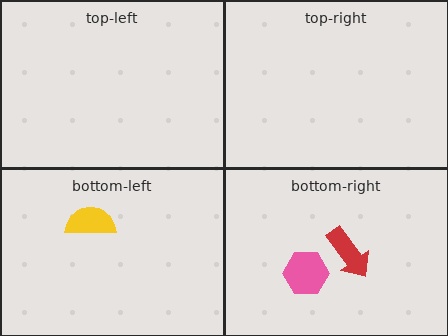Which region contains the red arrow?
The bottom-right region.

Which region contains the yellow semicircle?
The bottom-left region.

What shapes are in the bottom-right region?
The pink hexagon, the red arrow.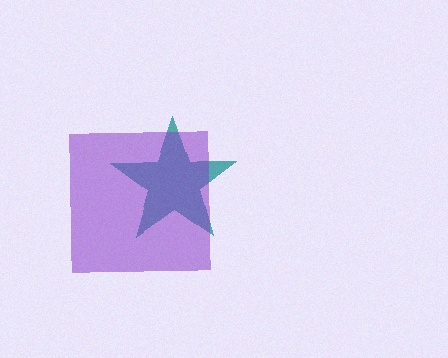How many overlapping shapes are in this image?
There are 2 overlapping shapes in the image.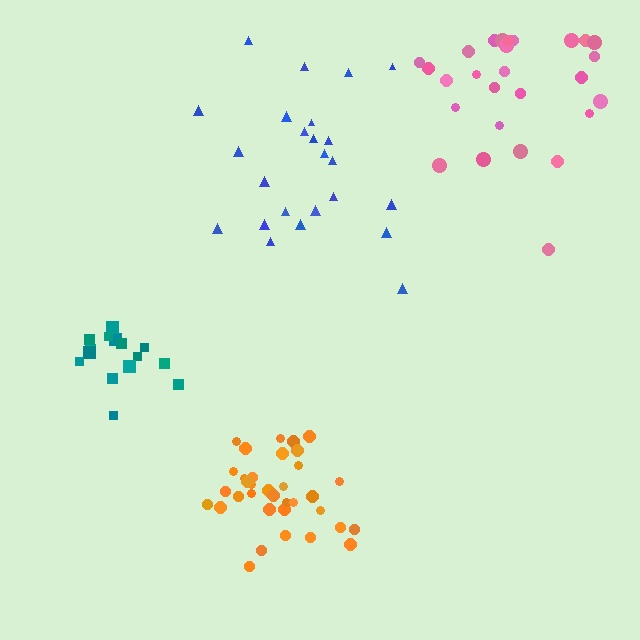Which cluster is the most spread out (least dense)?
Pink.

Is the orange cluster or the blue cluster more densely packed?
Orange.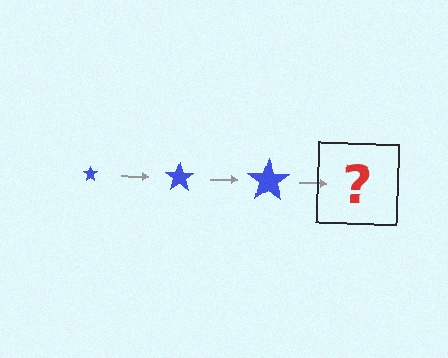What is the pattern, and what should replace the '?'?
The pattern is that the star gets progressively larger each step. The '?' should be a blue star, larger than the previous one.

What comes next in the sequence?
The next element should be a blue star, larger than the previous one.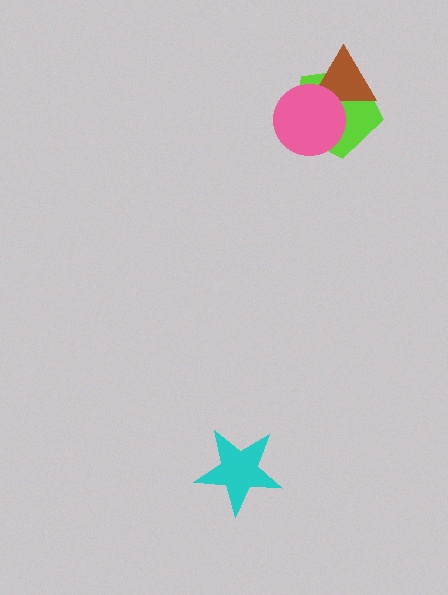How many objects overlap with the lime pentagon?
2 objects overlap with the lime pentagon.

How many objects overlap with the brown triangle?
2 objects overlap with the brown triangle.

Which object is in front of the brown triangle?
The pink circle is in front of the brown triangle.